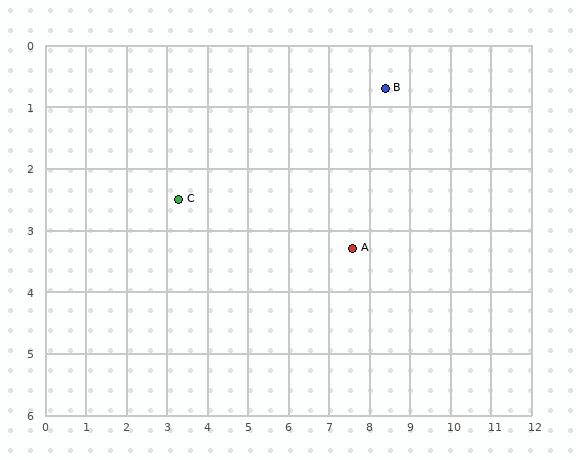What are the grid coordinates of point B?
Point B is at approximately (8.4, 0.7).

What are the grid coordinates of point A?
Point A is at approximately (7.6, 3.3).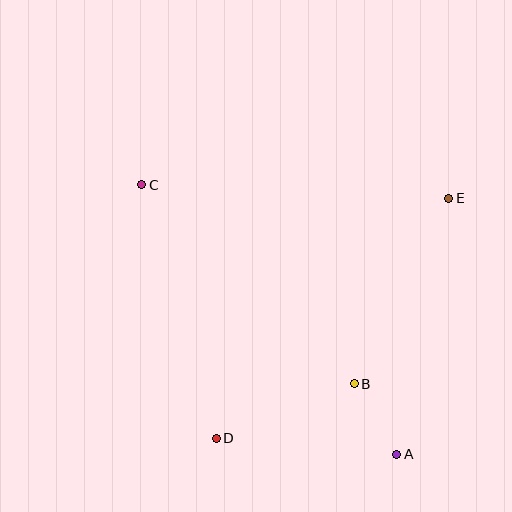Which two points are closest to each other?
Points A and B are closest to each other.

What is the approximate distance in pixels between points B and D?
The distance between B and D is approximately 148 pixels.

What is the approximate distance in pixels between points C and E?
The distance between C and E is approximately 307 pixels.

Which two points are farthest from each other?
Points A and C are farthest from each other.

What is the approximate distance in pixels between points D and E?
The distance between D and E is approximately 334 pixels.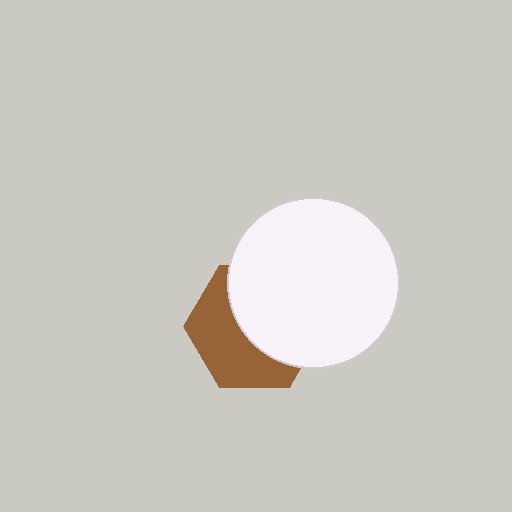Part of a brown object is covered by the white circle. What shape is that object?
It is a hexagon.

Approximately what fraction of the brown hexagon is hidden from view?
Roughly 53% of the brown hexagon is hidden behind the white circle.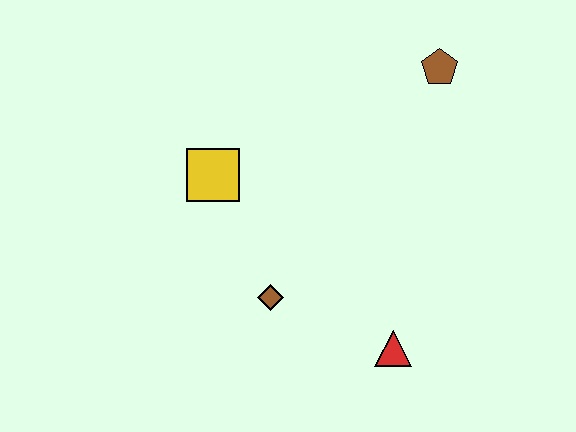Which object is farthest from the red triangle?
The brown pentagon is farthest from the red triangle.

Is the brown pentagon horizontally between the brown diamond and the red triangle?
No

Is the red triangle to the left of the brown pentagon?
Yes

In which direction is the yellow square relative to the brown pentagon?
The yellow square is to the left of the brown pentagon.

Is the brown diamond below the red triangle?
No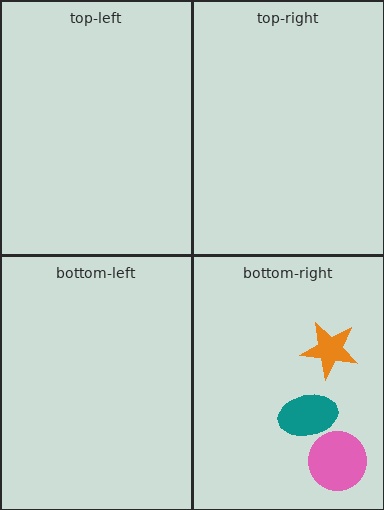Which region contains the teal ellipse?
The bottom-right region.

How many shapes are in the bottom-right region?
3.